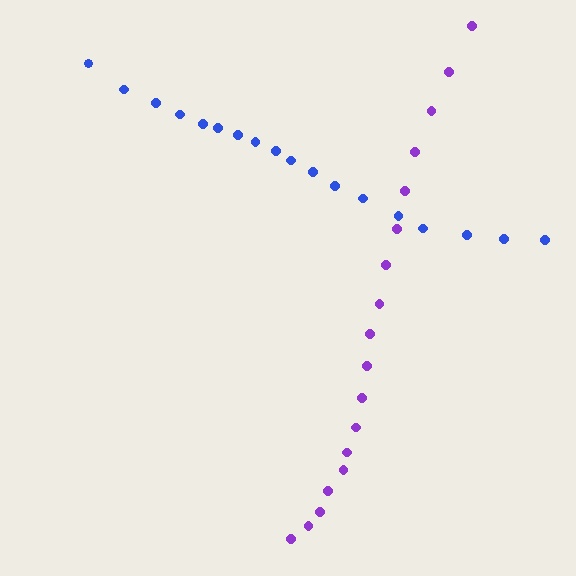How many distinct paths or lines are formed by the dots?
There are 2 distinct paths.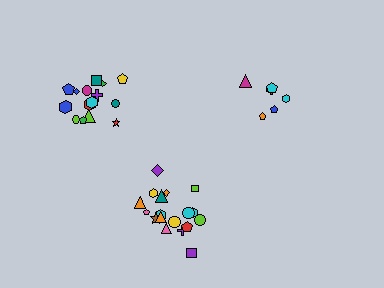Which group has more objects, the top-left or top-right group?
The top-left group.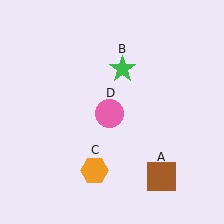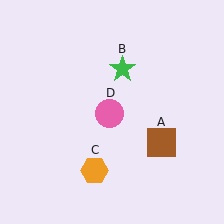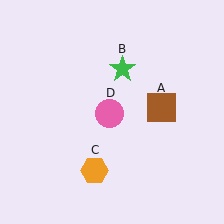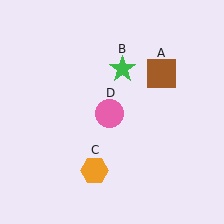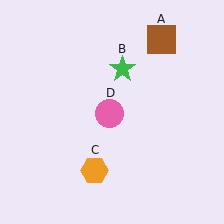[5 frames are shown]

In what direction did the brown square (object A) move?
The brown square (object A) moved up.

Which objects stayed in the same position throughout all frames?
Green star (object B) and orange hexagon (object C) and pink circle (object D) remained stationary.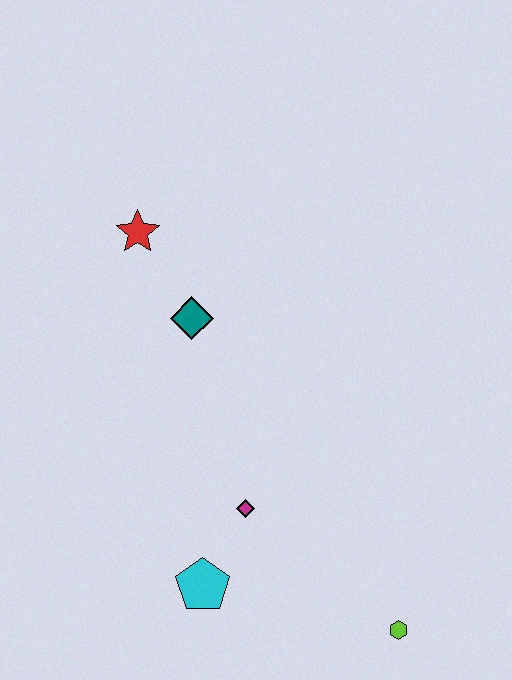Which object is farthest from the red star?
The lime hexagon is farthest from the red star.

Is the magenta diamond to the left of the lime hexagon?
Yes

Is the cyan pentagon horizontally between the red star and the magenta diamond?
Yes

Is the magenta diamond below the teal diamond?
Yes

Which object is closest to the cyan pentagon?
The magenta diamond is closest to the cyan pentagon.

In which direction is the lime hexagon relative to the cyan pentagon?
The lime hexagon is to the right of the cyan pentagon.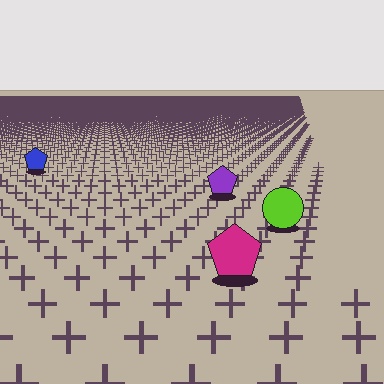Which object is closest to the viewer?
The magenta pentagon is closest. The texture marks near it are larger and more spread out.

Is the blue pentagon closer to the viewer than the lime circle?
No. The lime circle is closer — you can tell from the texture gradient: the ground texture is coarser near it.